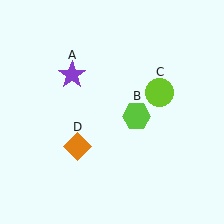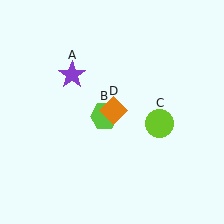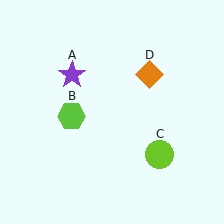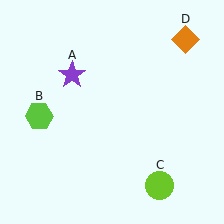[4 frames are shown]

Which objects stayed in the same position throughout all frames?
Purple star (object A) remained stationary.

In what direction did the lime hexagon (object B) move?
The lime hexagon (object B) moved left.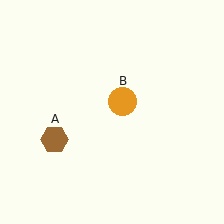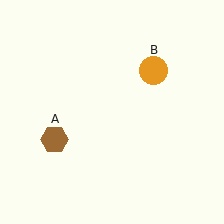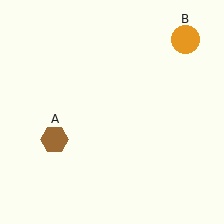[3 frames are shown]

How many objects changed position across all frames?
1 object changed position: orange circle (object B).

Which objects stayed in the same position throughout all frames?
Brown hexagon (object A) remained stationary.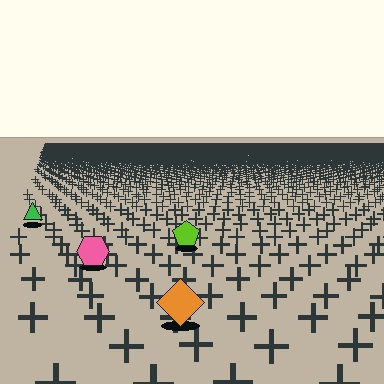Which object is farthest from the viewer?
The green triangle is farthest from the viewer. It appears smaller and the ground texture around it is denser.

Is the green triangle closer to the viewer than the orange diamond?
No. The orange diamond is closer — you can tell from the texture gradient: the ground texture is coarser near it.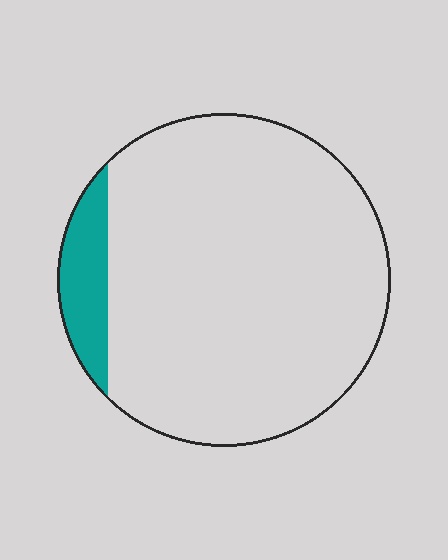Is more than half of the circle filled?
No.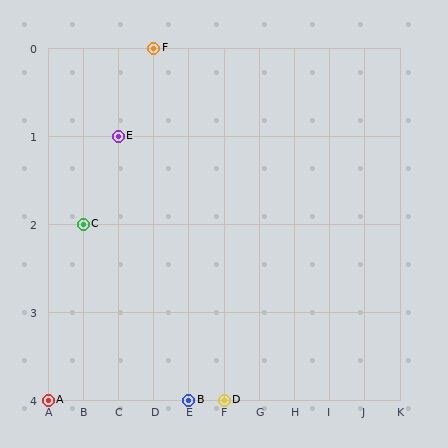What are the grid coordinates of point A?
Point A is at grid coordinates (A, 4).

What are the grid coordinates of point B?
Point B is at grid coordinates (E, 4).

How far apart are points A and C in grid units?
Points A and C are 1 column and 2 rows apart (about 2.2 grid units diagonally).